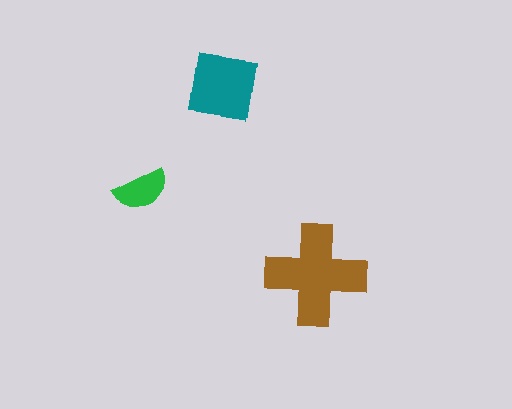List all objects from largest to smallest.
The brown cross, the teal square, the green semicircle.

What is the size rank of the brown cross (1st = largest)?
1st.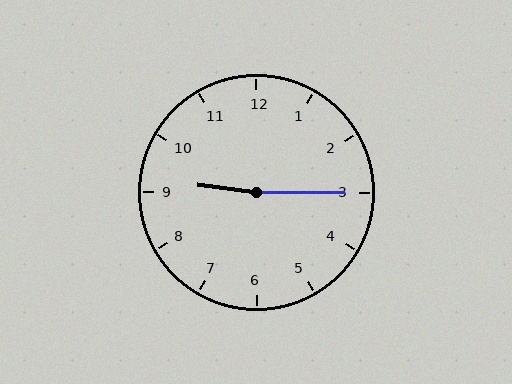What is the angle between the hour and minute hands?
Approximately 172 degrees.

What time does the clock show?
9:15.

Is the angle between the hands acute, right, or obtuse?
It is obtuse.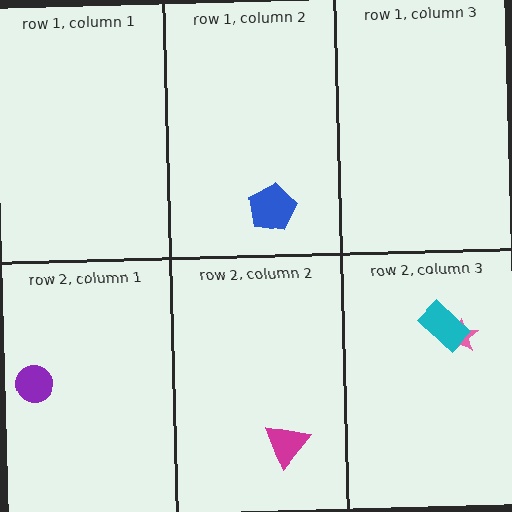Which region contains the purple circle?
The row 2, column 1 region.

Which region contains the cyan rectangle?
The row 2, column 3 region.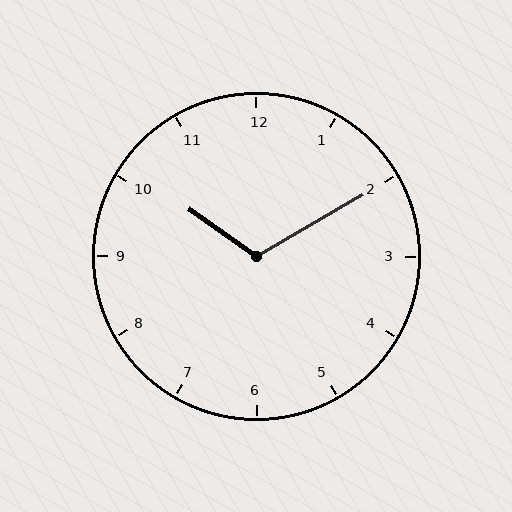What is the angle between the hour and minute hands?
Approximately 115 degrees.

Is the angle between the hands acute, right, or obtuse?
It is obtuse.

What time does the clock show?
10:10.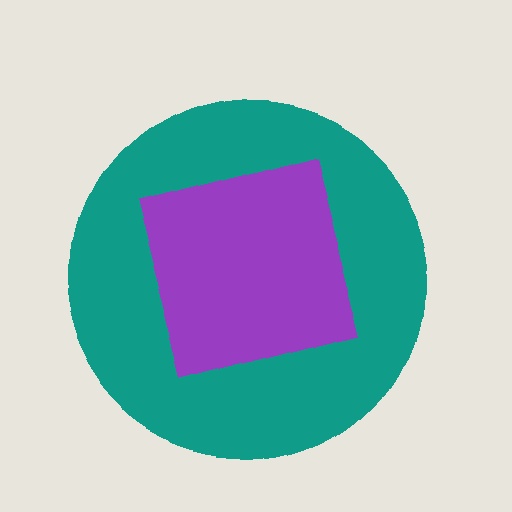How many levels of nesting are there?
2.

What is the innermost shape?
The purple square.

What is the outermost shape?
The teal circle.